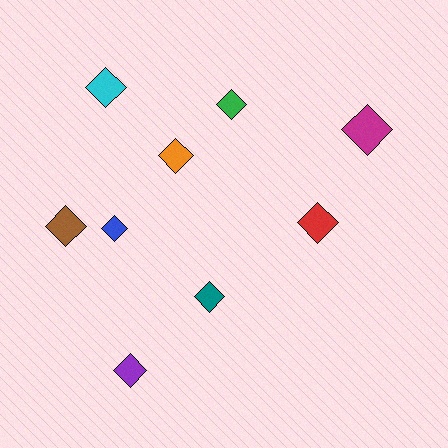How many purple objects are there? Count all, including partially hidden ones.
There is 1 purple object.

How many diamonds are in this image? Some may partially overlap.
There are 9 diamonds.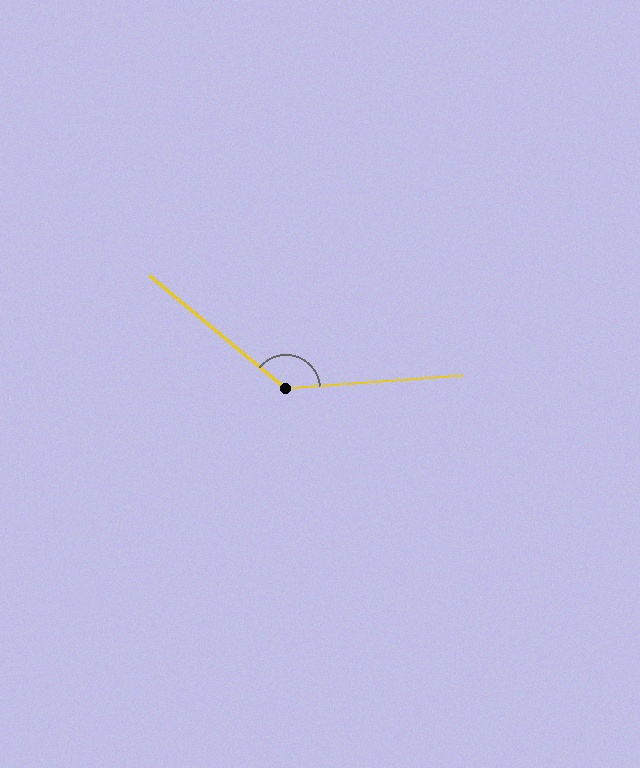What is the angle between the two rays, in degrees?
Approximately 136 degrees.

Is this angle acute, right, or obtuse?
It is obtuse.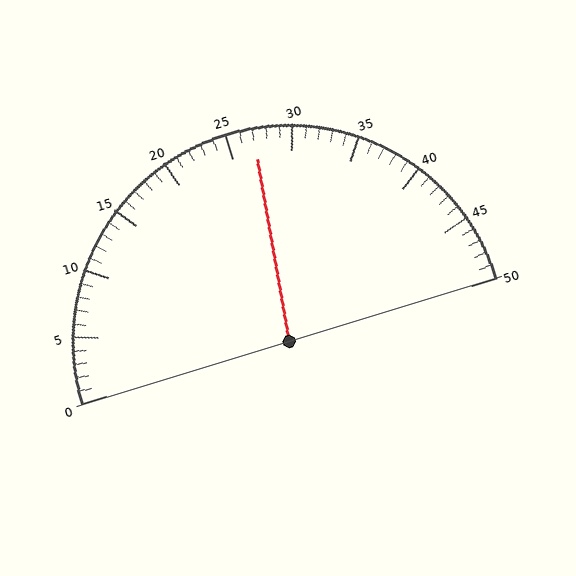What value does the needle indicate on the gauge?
The needle indicates approximately 27.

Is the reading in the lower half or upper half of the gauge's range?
The reading is in the upper half of the range (0 to 50).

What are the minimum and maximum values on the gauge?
The gauge ranges from 0 to 50.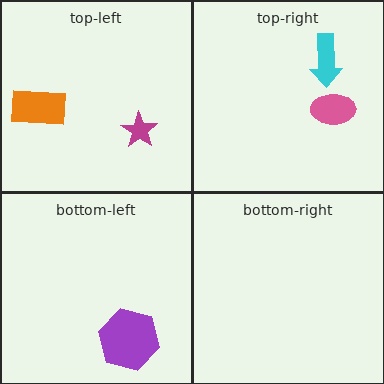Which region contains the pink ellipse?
The top-right region.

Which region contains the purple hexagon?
The bottom-left region.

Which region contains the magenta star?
The top-left region.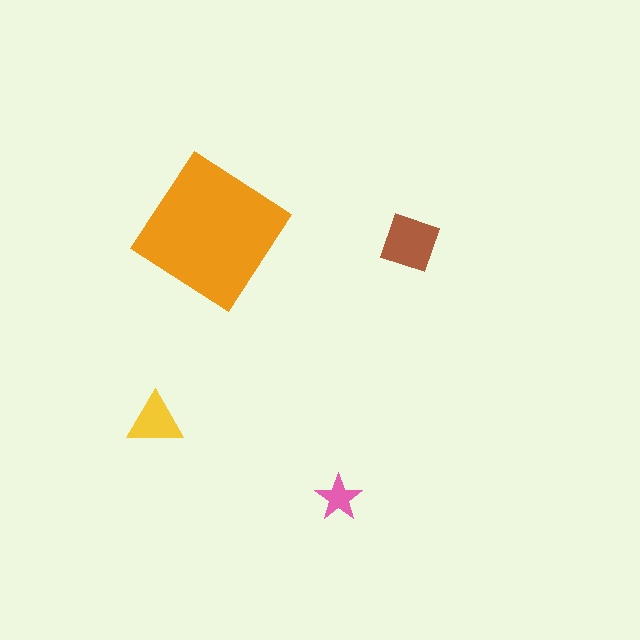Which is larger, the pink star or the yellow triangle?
The yellow triangle.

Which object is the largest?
The orange diamond.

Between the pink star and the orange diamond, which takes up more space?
The orange diamond.